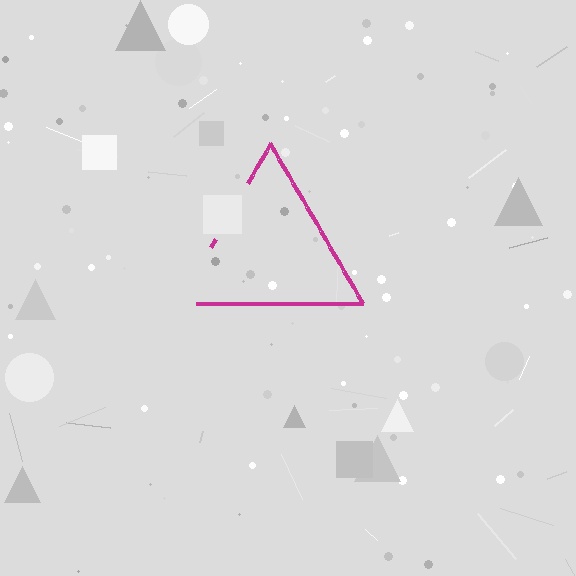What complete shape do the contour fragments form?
The contour fragments form a triangle.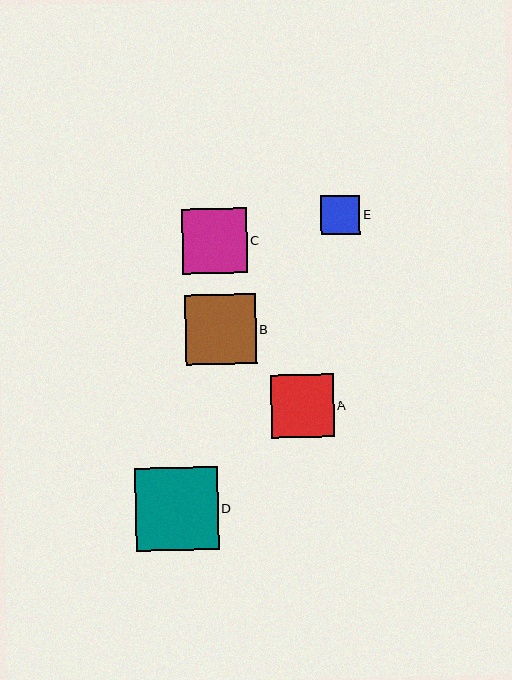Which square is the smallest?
Square E is the smallest with a size of approximately 39 pixels.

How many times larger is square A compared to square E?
Square A is approximately 1.6 times the size of square E.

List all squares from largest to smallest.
From largest to smallest: D, B, C, A, E.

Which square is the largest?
Square D is the largest with a size of approximately 83 pixels.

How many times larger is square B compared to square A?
Square B is approximately 1.1 times the size of square A.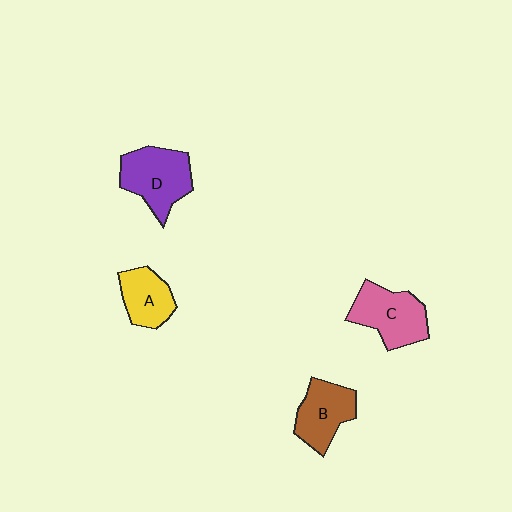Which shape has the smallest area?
Shape A (yellow).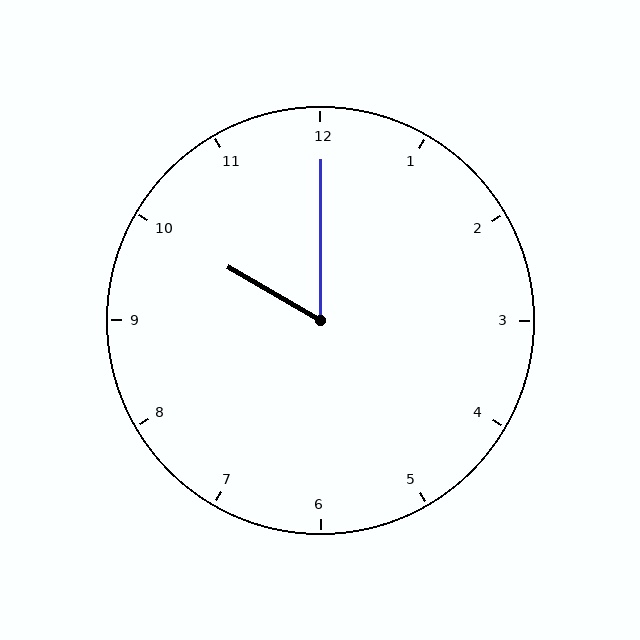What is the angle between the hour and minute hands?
Approximately 60 degrees.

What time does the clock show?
10:00.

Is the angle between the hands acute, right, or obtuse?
It is acute.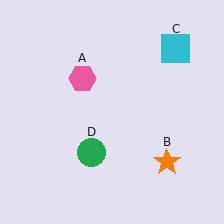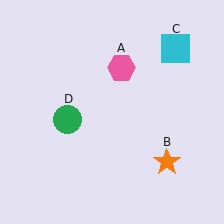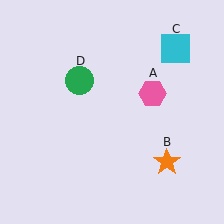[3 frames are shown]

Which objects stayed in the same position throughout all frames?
Orange star (object B) and cyan square (object C) remained stationary.